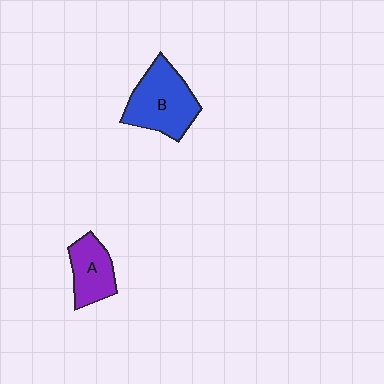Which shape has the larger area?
Shape B (blue).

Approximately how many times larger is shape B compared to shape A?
Approximately 1.6 times.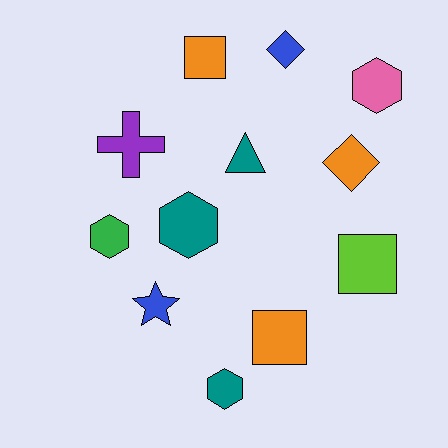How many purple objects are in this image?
There is 1 purple object.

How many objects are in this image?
There are 12 objects.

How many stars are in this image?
There is 1 star.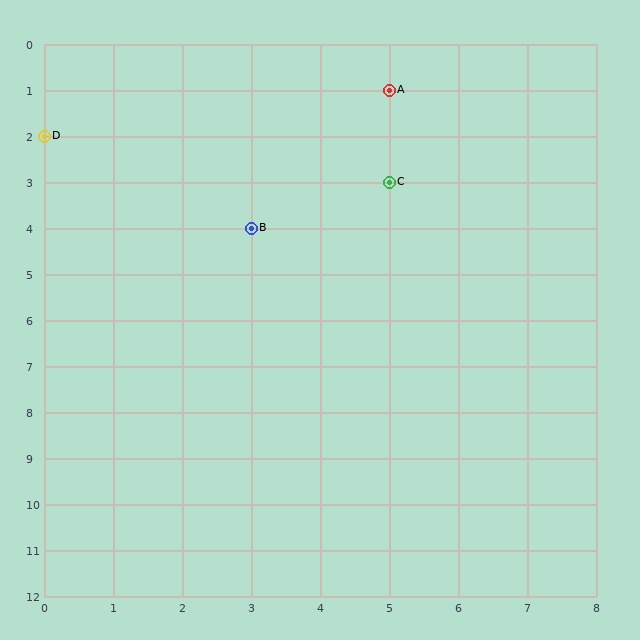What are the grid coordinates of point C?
Point C is at grid coordinates (5, 3).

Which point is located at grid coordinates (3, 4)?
Point B is at (3, 4).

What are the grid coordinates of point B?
Point B is at grid coordinates (3, 4).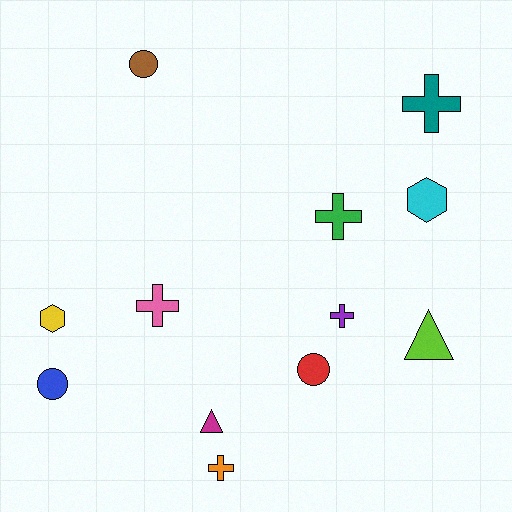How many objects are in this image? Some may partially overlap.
There are 12 objects.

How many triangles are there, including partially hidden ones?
There are 2 triangles.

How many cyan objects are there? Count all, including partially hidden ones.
There is 1 cyan object.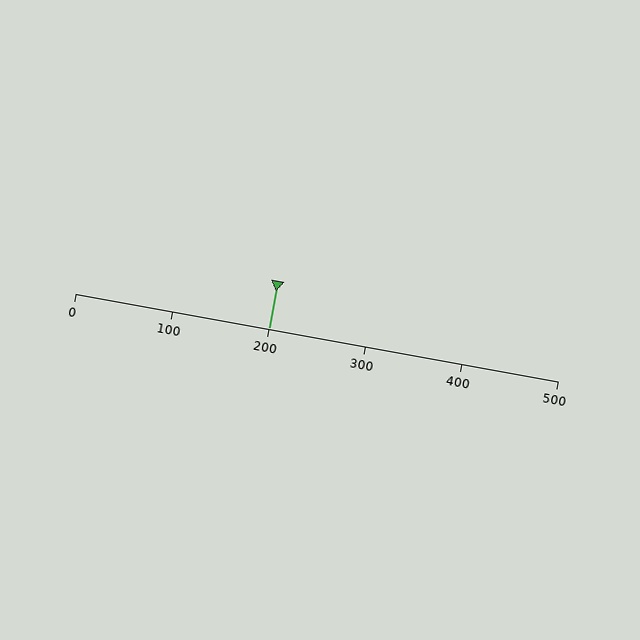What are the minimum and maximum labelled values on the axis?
The axis runs from 0 to 500.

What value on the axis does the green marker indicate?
The marker indicates approximately 200.